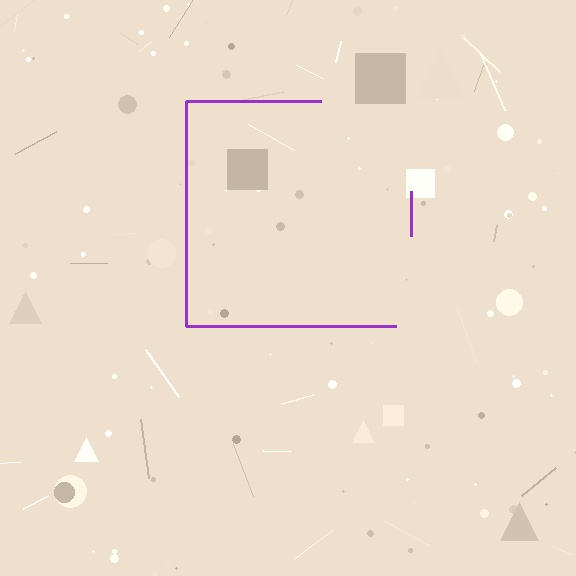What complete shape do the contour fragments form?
The contour fragments form a square.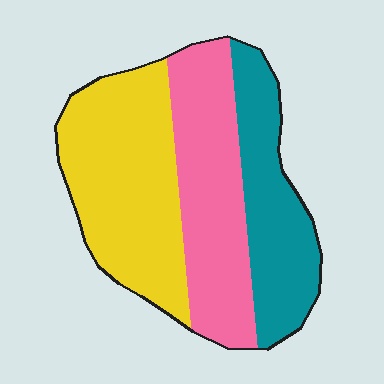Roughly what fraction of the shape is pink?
Pink takes up about one third (1/3) of the shape.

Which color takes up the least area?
Teal, at roughly 25%.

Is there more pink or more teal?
Pink.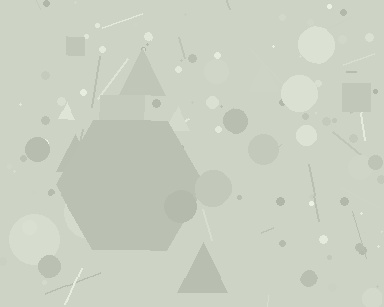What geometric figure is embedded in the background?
A hexagon is embedded in the background.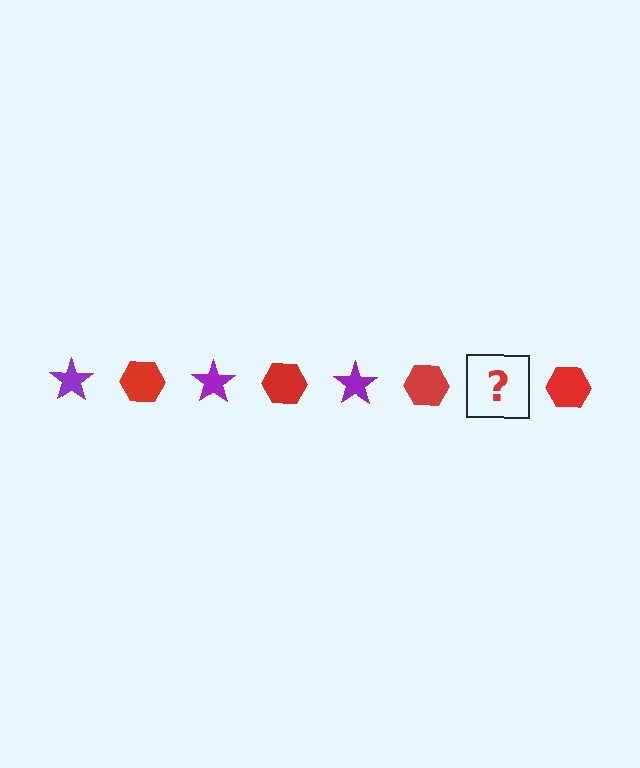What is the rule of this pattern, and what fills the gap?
The rule is that the pattern alternates between purple star and red hexagon. The gap should be filled with a purple star.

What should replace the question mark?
The question mark should be replaced with a purple star.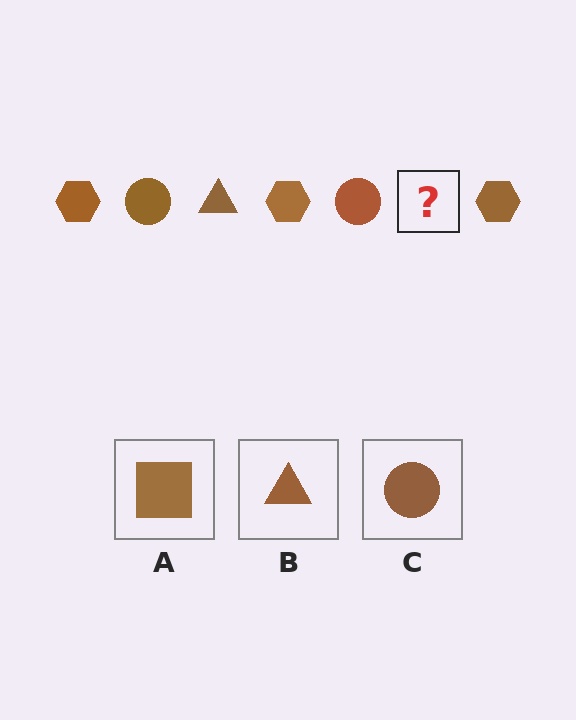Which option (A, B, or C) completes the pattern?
B.